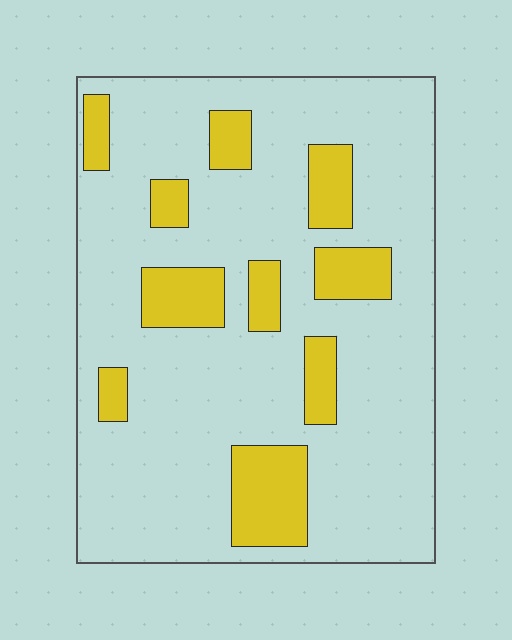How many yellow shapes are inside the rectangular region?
10.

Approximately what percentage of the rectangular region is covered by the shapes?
Approximately 20%.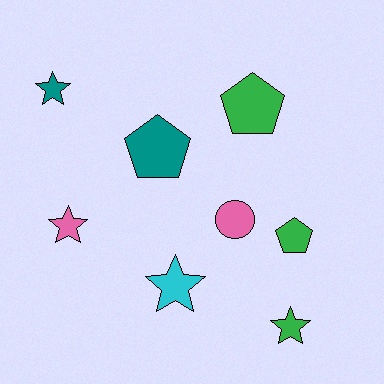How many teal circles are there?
There are no teal circles.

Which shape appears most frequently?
Star, with 4 objects.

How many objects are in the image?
There are 8 objects.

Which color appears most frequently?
Green, with 3 objects.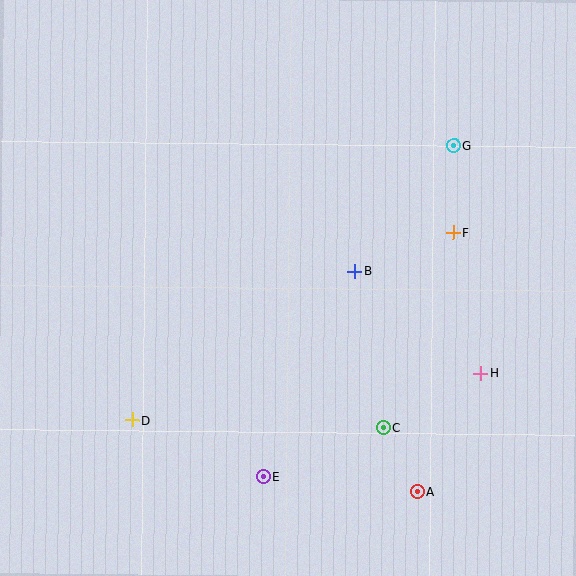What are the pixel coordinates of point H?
Point H is at (481, 373).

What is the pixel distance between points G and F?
The distance between G and F is 87 pixels.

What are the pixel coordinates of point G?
Point G is at (454, 145).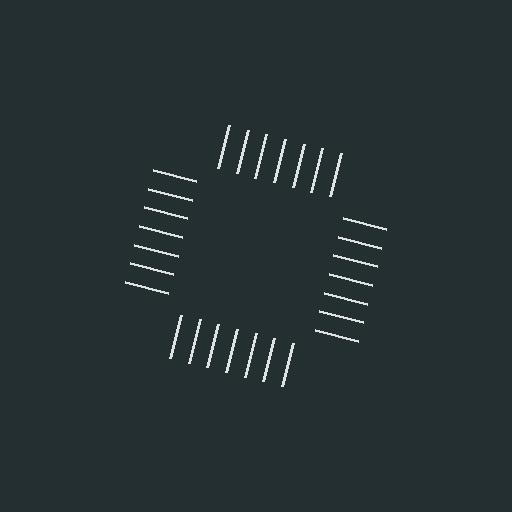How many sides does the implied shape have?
4 sides — the line-ends trace a square.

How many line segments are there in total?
28 — 7 along each of the 4 edges.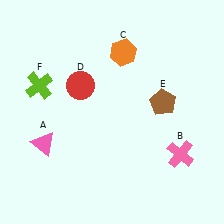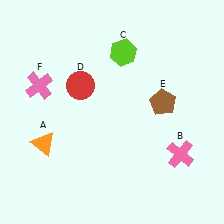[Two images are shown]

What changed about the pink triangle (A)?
In Image 1, A is pink. In Image 2, it changed to orange.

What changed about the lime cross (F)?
In Image 1, F is lime. In Image 2, it changed to pink.